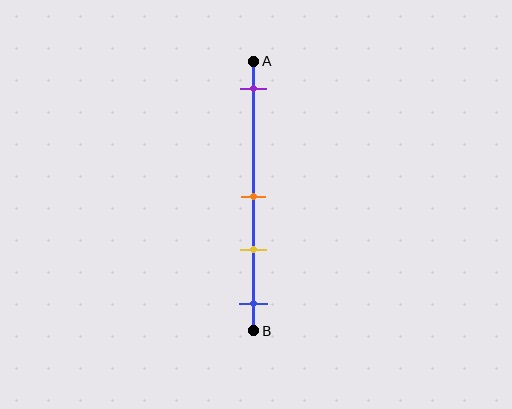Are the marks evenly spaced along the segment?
No, the marks are not evenly spaced.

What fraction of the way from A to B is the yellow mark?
The yellow mark is approximately 70% (0.7) of the way from A to B.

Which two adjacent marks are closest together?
The orange and yellow marks are the closest adjacent pair.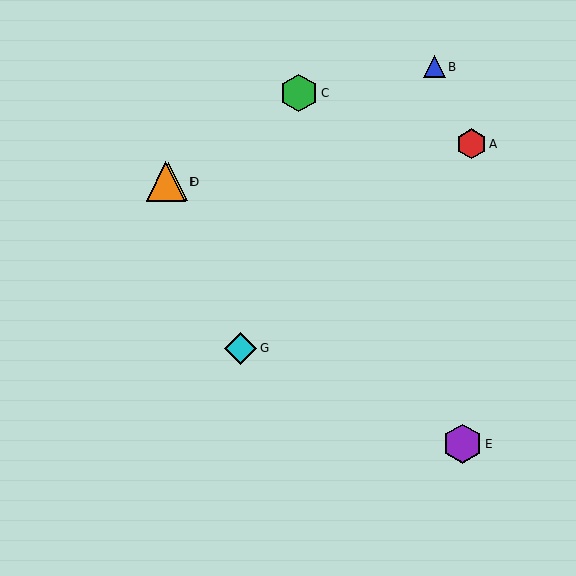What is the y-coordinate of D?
Object D is at y≈182.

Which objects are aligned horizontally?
Objects D, F are aligned horizontally.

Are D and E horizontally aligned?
No, D is at y≈182 and E is at y≈444.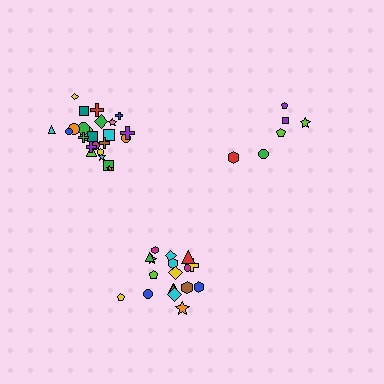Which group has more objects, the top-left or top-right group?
The top-left group.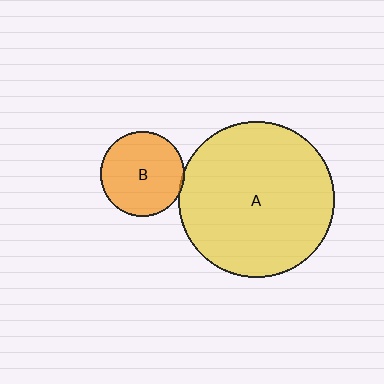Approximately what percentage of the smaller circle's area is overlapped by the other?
Approximately 5%.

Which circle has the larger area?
Circle A (yellow).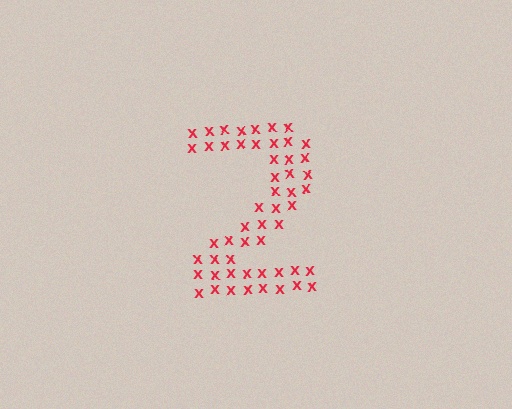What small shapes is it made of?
It is made of small letter X's.